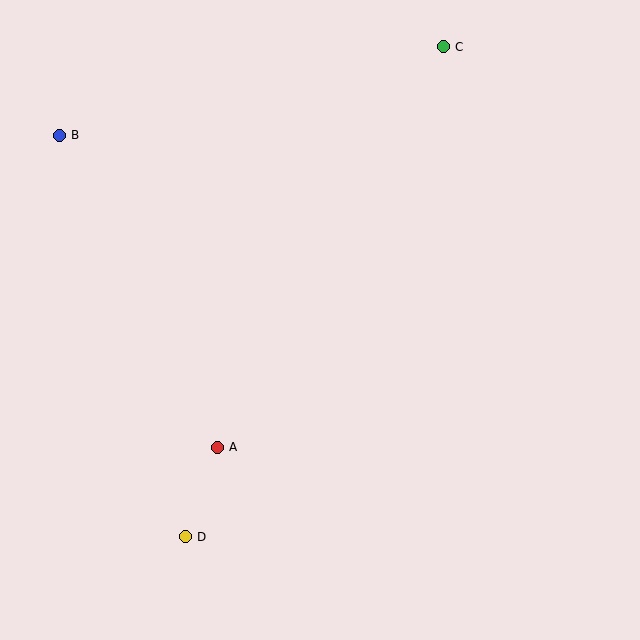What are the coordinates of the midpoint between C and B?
The midpoint between C and B is at (251, 91).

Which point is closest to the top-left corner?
Point B is closest to the top-left corner.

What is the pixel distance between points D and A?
The distance between D and A is 95 pixels.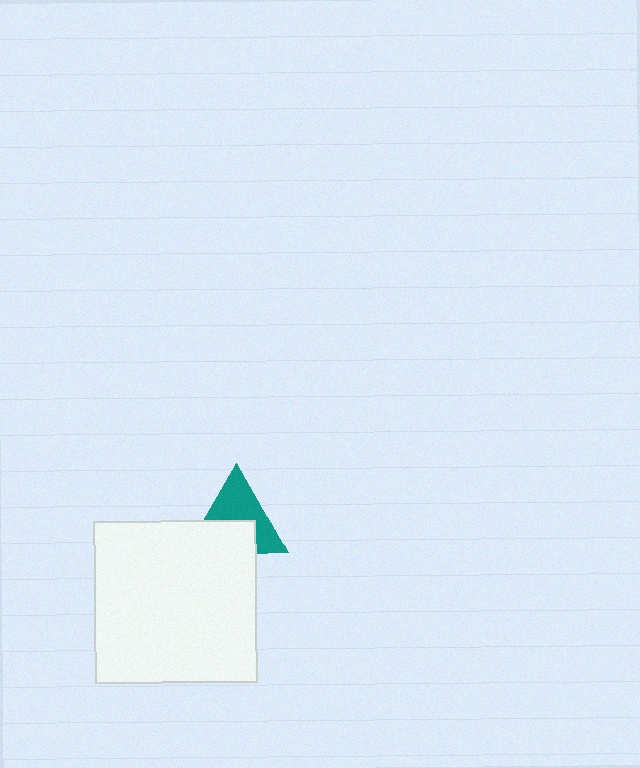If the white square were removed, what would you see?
You would see the complete teal triangle.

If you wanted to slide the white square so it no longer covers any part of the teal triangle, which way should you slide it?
Slide it down — that is the most direct way to separate the two shapes.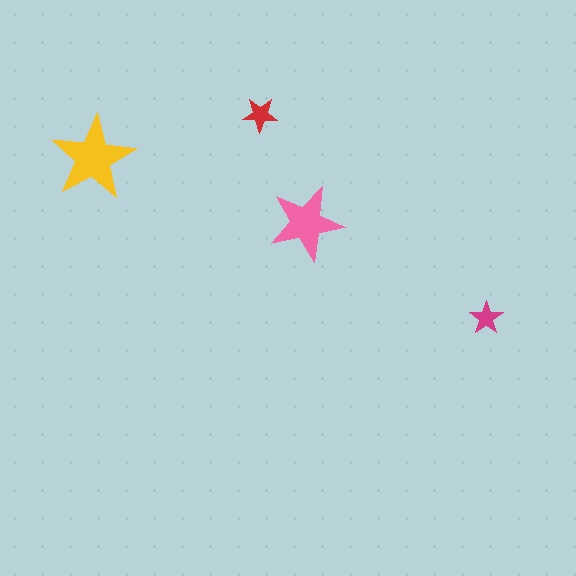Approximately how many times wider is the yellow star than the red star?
About 2.5 times wider.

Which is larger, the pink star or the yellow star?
The yellow one.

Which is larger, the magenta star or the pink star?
The pink one.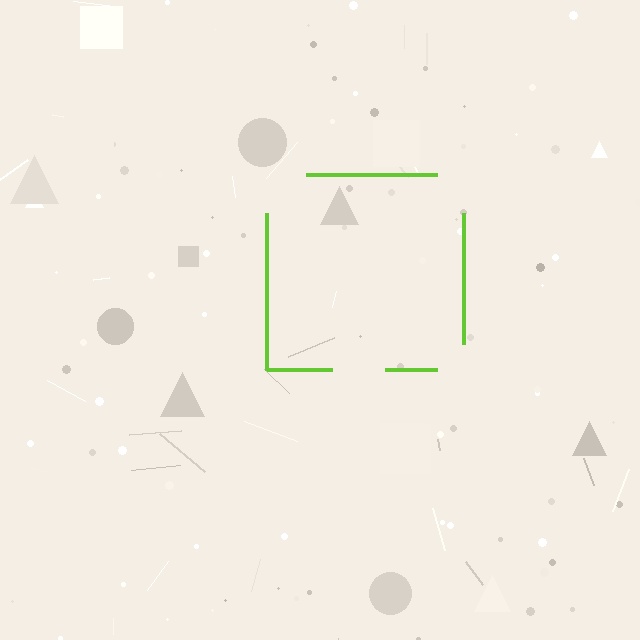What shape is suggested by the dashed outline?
The dashed outline suggests a square.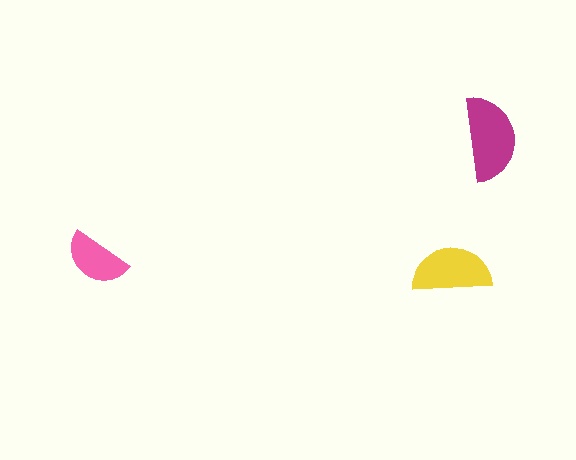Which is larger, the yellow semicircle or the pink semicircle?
The yellow one.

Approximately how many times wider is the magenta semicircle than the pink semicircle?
About 1.5 times wider.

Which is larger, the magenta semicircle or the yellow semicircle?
The magenta one.